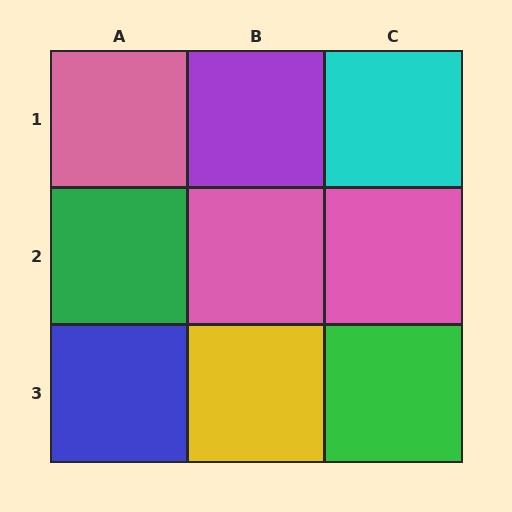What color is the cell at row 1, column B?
Purple.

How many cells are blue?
1 cell is blue.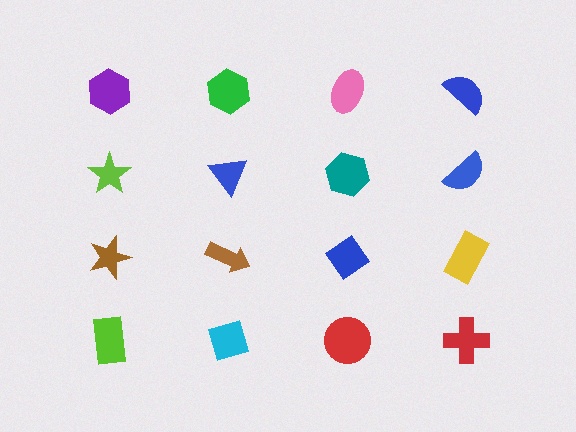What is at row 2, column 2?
A blue triangle.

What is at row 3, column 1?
A brown star.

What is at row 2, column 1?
A lime star.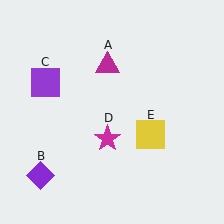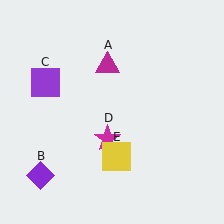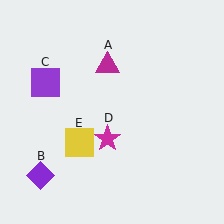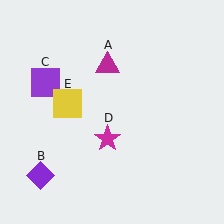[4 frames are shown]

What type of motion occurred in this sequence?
The yellow square (object E) rotated clockwise around the center of the scene.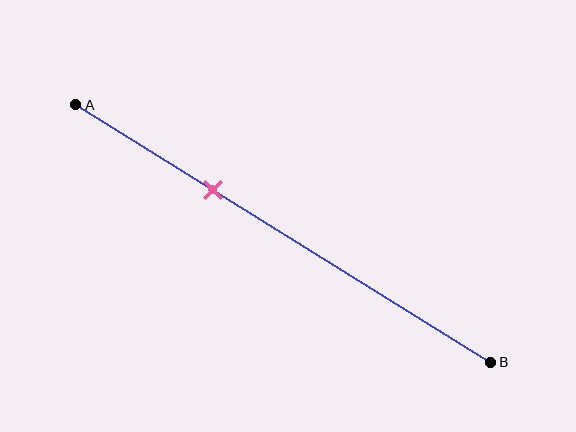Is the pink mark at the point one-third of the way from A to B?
Yes, the mark is approximately at the one-third point.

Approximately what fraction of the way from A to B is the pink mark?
The pink mark is approximately 35% of the way from A to B.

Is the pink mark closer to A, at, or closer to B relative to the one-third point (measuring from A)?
The pink mark is approximately at the one-third point of segment AB.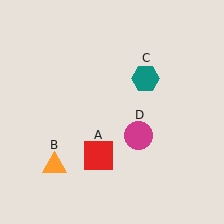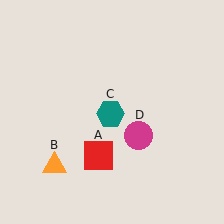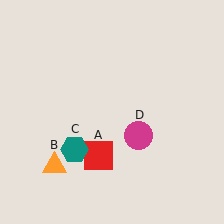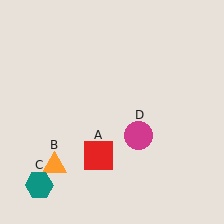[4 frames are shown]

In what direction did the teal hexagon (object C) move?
The teal hexagon (object C) moved down and to the left.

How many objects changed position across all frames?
1 object changed position: teal hexagon (object C).